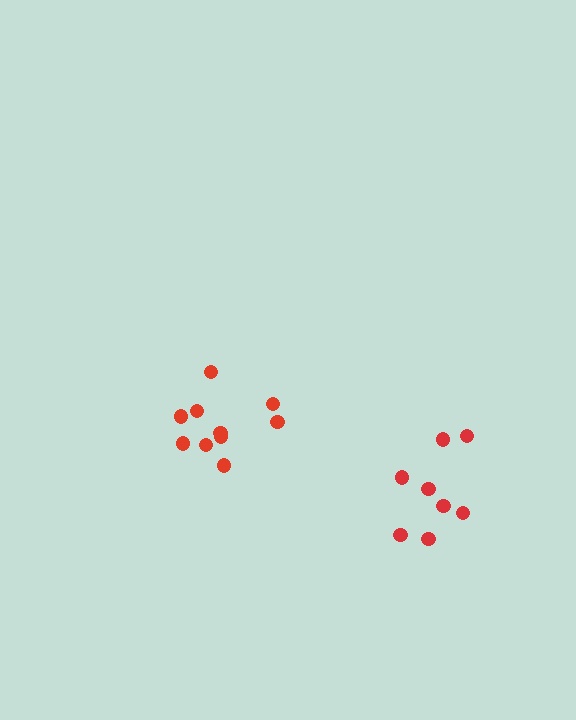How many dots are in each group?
Group 1: 10 dots, Group 2: 8 dots (18 total).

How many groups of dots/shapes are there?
There are 2 groups.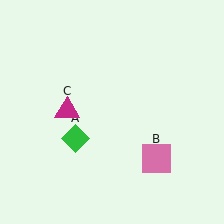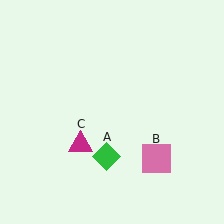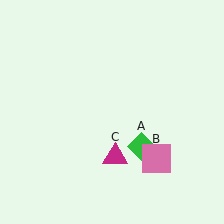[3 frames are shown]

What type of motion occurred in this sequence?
The green diamond (object A), magenta triangle (object C) rotated counterclockwise around the center of the scene.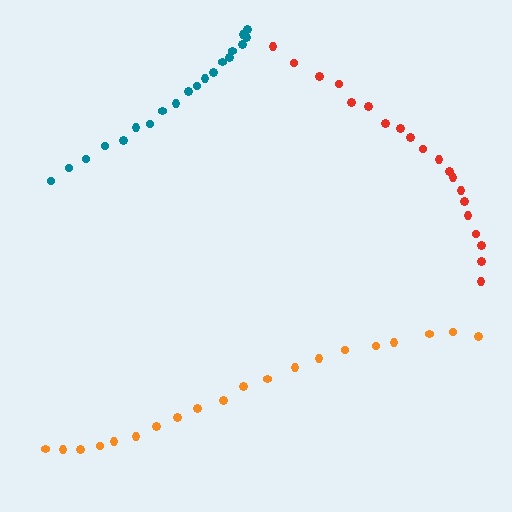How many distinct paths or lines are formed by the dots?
There are 3 distinct paths.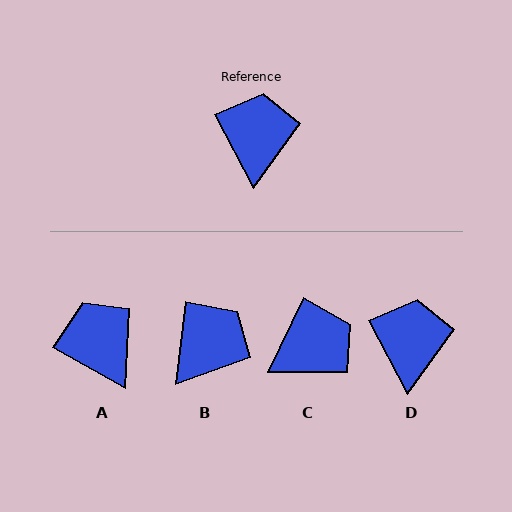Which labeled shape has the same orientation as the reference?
D.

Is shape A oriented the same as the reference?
No, it is off by about 33 degrees.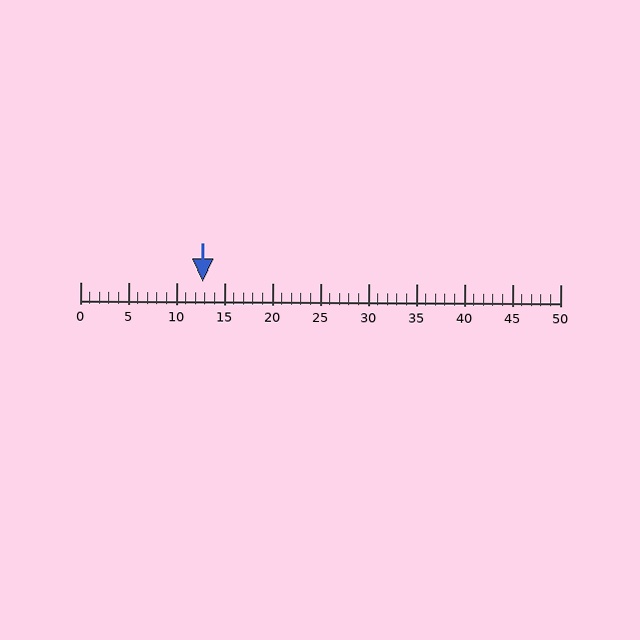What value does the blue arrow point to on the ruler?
The blue arrow points to approximately 13.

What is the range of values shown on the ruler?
The ruler shows values from 0 to 50.